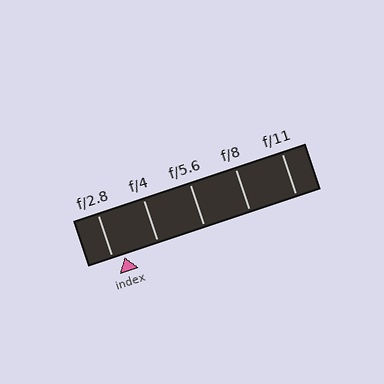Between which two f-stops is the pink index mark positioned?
The index mark is between f/2.8 and f/4.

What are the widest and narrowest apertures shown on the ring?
The widest aperture shown is f/2.8 and the narrowest is f/11.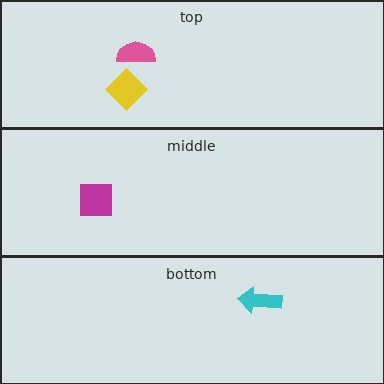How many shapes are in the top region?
2.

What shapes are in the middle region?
The magenta square.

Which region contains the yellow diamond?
The top region.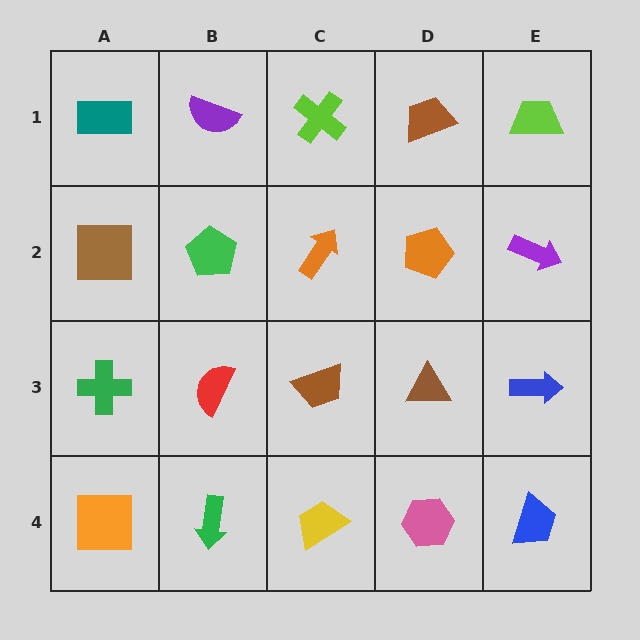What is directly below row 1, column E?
A purple arrow.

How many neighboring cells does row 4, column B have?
3.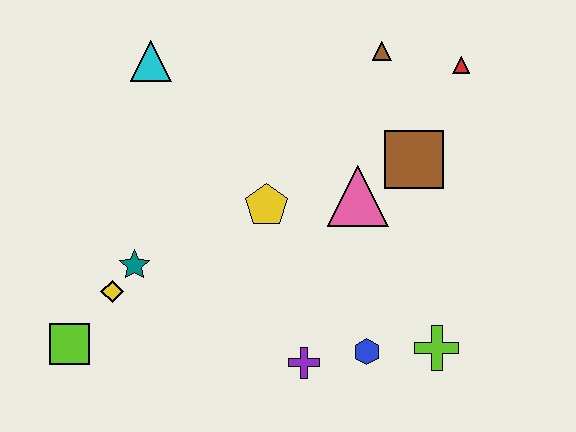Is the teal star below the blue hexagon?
No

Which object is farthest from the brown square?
The lime square is farthest from the brown square.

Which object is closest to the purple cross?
The blue hexagon is closest to the purple cross.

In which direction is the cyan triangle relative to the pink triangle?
The cyan triangle is to the left of the pink triangle.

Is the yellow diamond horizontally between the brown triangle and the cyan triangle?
No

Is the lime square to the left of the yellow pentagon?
Yes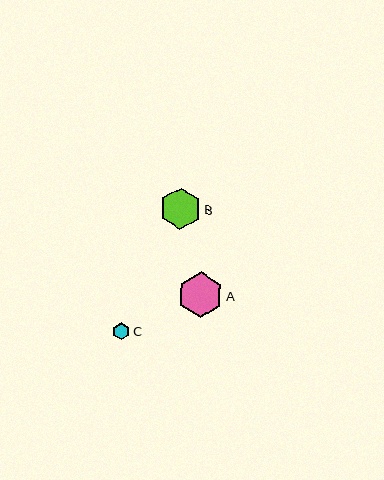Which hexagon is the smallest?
Hexagon C is the smallest with a size of approximately 17 pixels.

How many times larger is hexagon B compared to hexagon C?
Hexagon B is approximately 2.4 times the size of hexagon C.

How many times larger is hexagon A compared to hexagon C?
Hexagon A is approximately 2.7 times the size of hexagon C.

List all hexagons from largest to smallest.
From largest to smallest: A, B, C.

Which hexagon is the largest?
Hexagon A is the largest with a size of approximately 46 pixels.